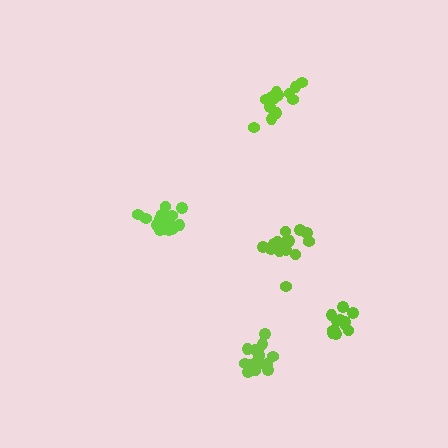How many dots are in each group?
Group 1: 16 dots, Group 2: 17 dots, Group 3: 16 dots, Group 4: 13 dots, Group 5: 14 dots (76 total).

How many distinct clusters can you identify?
There are 5 distinct clusters.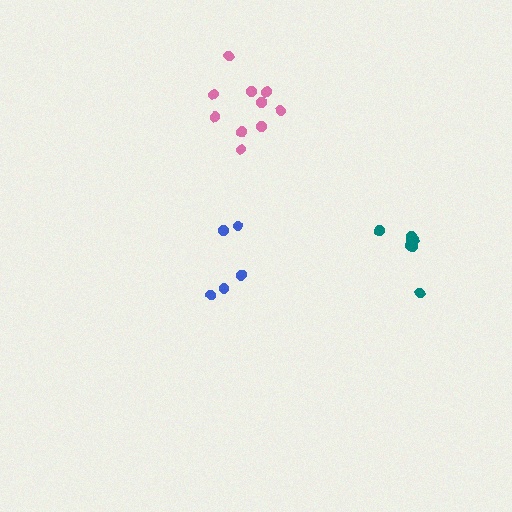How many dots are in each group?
Group 1: 7 dots, Group 2: 5 dots, Group 3: 10 dots (22 total).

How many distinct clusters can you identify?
There are 3 distinct clusters.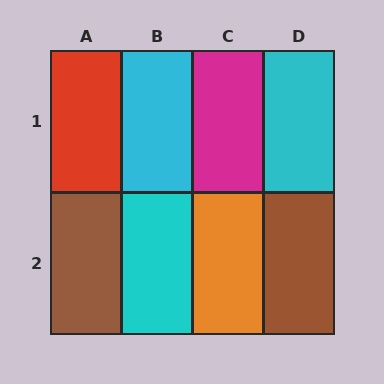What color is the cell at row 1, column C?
Magenta.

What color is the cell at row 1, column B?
Cyan.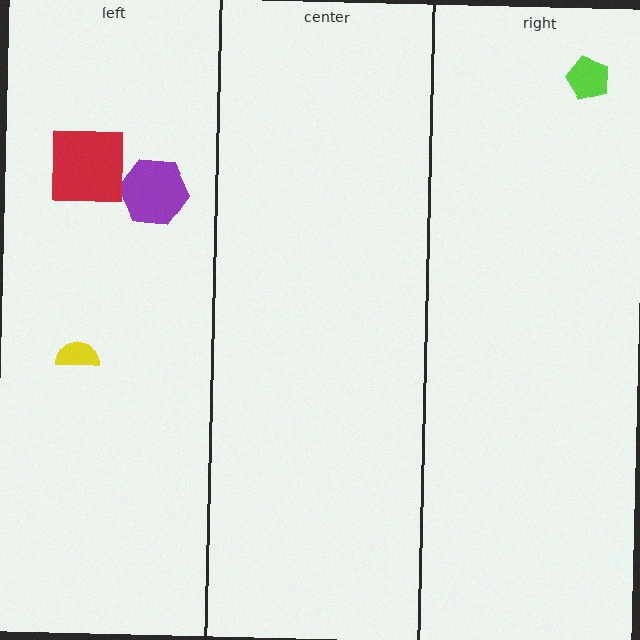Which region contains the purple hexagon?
The left region.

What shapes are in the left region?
The purple hexagon, the yellow semicircle, the red square.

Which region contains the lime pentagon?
The right region.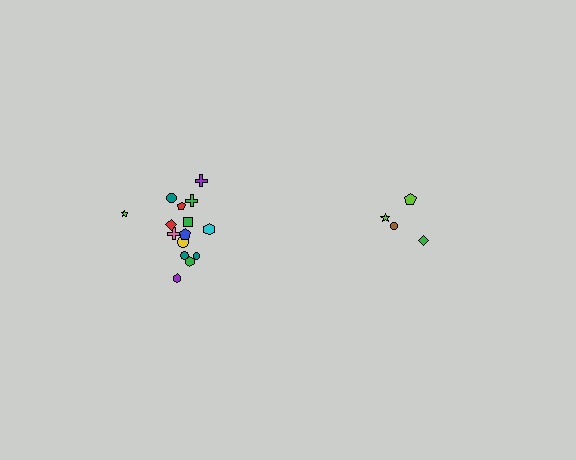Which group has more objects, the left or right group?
The left group.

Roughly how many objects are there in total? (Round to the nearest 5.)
Roughly 20 objects in total.